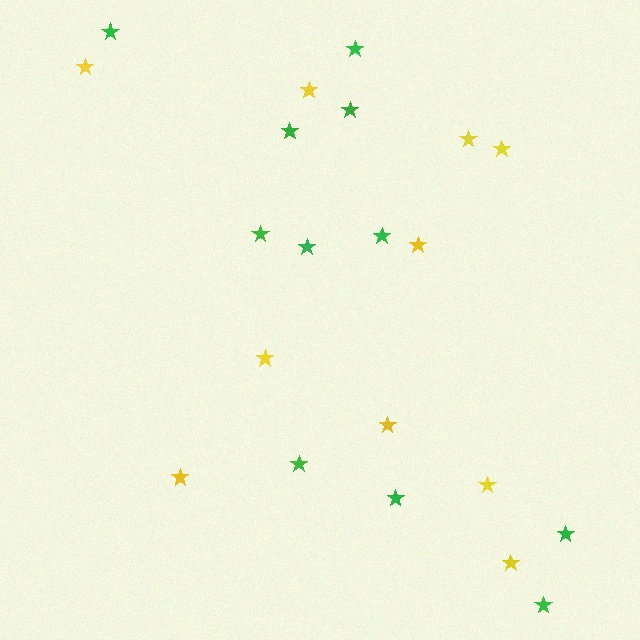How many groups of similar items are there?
There are 2 groups: one group of yellow stars (10) and one group of green stars (11).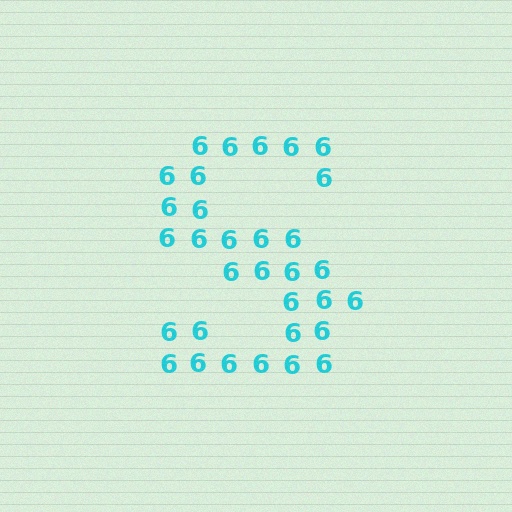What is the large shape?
The large shape is the letter S.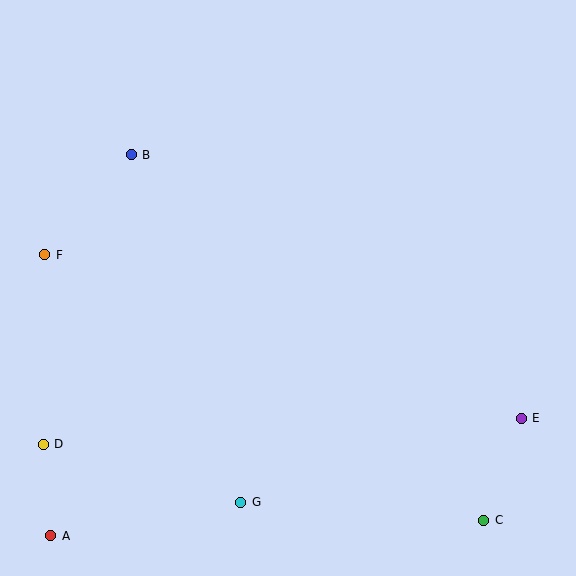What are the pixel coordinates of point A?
Point A is at (51, 536).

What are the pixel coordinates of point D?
Point D is at (43, 444).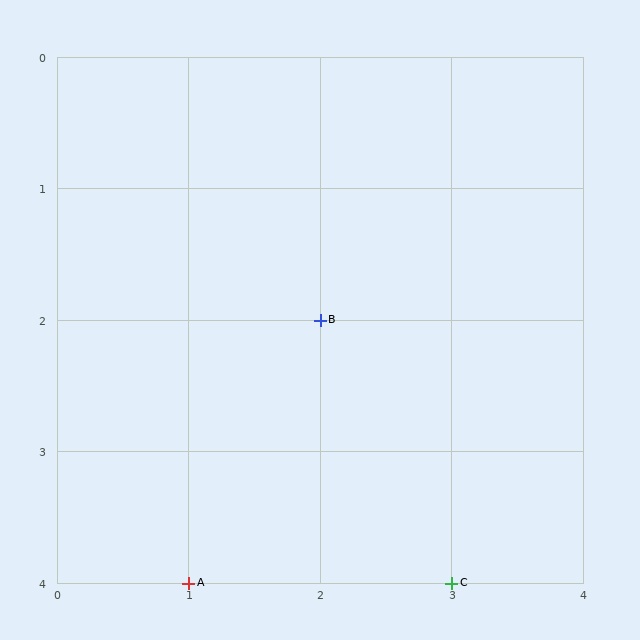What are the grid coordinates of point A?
Point A is at grid coordinates (1, 4).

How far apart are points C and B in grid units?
Points C and B are 1 column and 2 rows apart (about 2.2 grid units diagonally).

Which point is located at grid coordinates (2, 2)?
Point B is at (2, 2).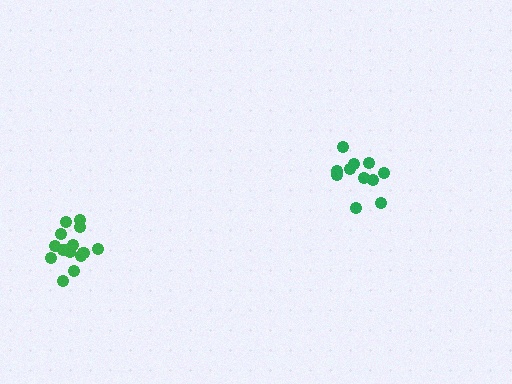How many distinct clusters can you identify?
There are 2 distinct clusters.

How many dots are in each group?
Group 1: 15 dots, Group 2: 11 dots (26 total).